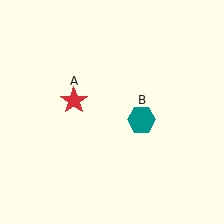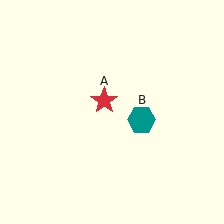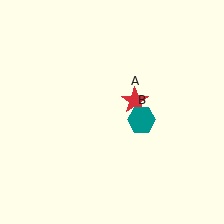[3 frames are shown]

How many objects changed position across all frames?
1 object changed position: red star (object A).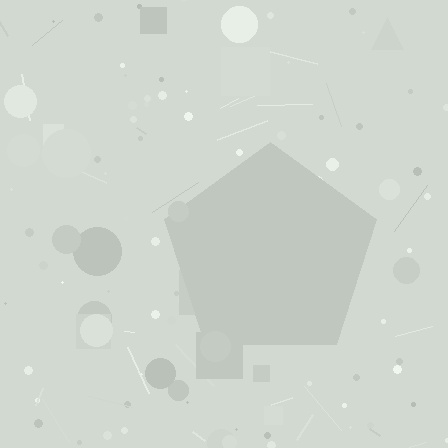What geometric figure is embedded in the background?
A pentagon is embedded in the background.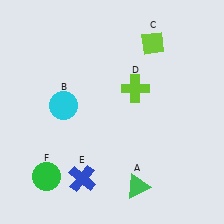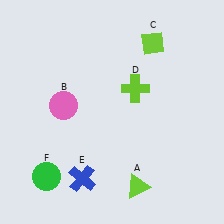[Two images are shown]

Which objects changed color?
A changed from green to lime. B changed from cyan to pink.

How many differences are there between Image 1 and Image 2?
There are 2 differences between the two images.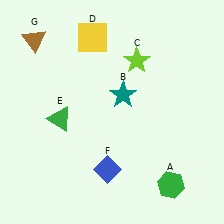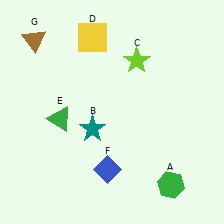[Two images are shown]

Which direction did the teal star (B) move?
The teal star (B) moved down.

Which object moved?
The teal star (B) moved down.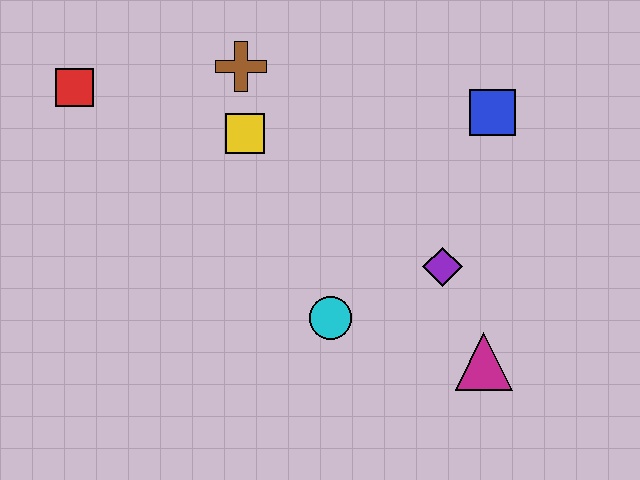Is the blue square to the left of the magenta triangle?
No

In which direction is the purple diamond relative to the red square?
The purple diamond is to the right of the red square.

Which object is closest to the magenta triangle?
The purple diamond is closest to the magenta triangle.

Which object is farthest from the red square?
The magenta triangle is farthest from the red square.